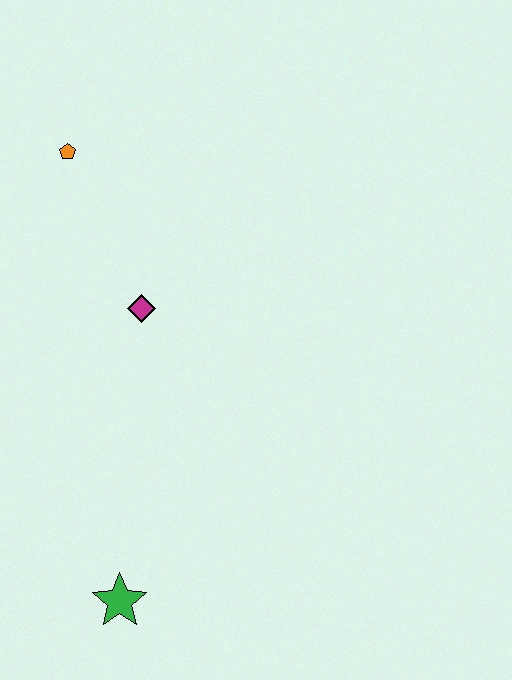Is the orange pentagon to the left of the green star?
Yes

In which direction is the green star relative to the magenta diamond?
The green star is below the magenta diamond.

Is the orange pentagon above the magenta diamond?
Yes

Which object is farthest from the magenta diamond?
The green star is farthest from the magenta diamond.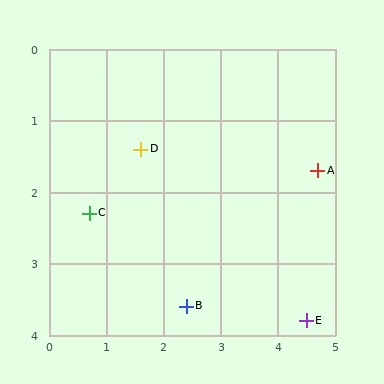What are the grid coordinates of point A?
Point A is at approximately (4.7, 1.7).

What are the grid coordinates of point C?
Point C is at approximately (0.7, 2.3).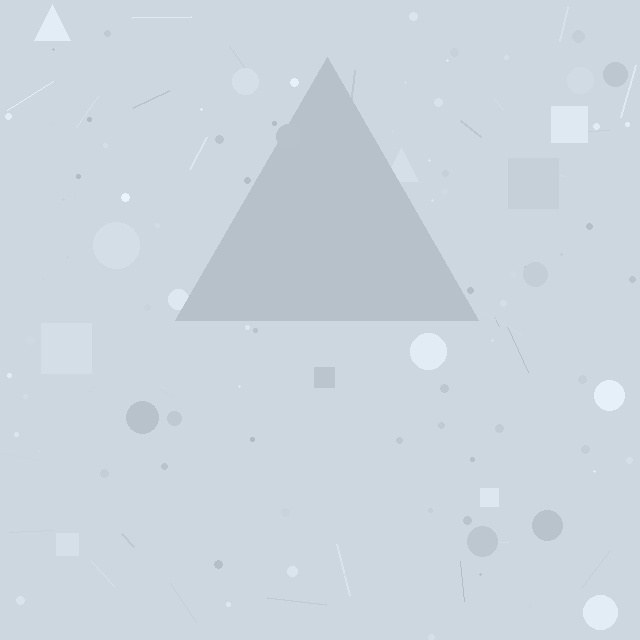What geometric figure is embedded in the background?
A triangle is embedded in the background.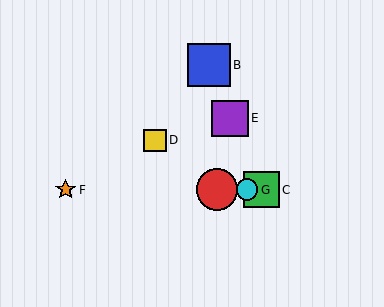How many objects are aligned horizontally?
4 objects (A, C, F, G) are aligned horizontally.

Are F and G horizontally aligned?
Yes, both are at y≈190.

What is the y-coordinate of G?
Object G is at y≈190.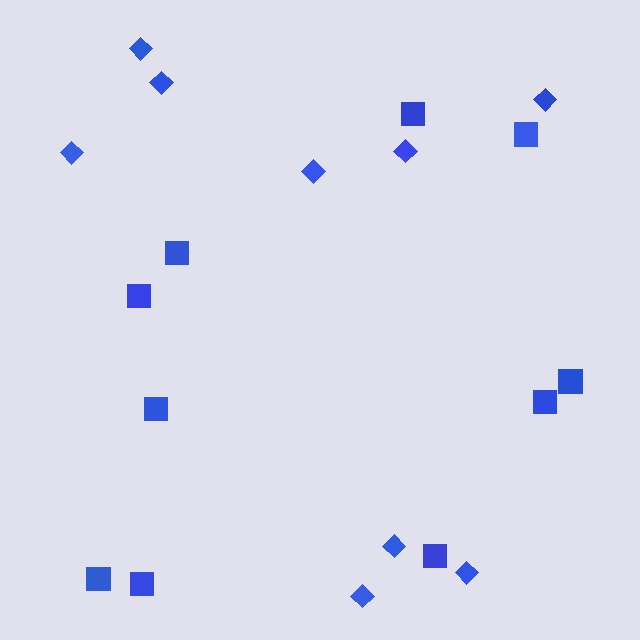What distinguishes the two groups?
There are 2 groups: one group of diamonds (9) and one group of squares (10).